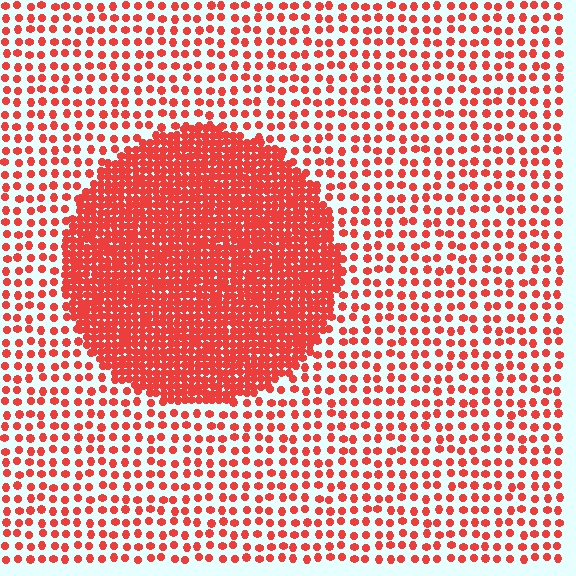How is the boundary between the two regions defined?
The boundary is defined by a change in element density (approximately 3.0x ratio). All elements are the same color, size, and shape.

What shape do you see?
I see a circle.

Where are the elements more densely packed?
The elements are more densely packed inside the circle boundary.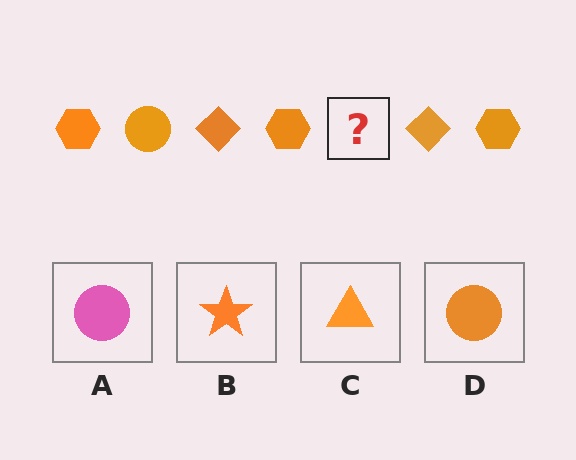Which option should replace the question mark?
Option D.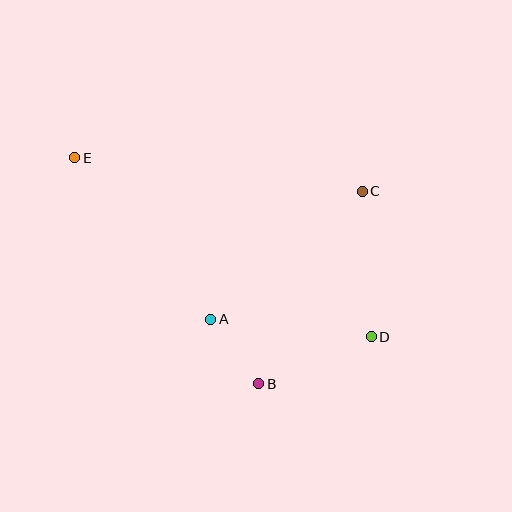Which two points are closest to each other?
Points A and B are closest to each other.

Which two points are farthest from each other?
Points D and E are farthest from each other.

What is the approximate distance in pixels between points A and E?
The distance between A and E is approximately 211 pixels.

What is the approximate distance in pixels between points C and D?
The distance between C and D is approximately 146 pixels.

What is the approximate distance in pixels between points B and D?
The distance between B and D is approximately 122 pixels.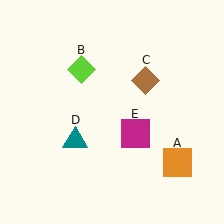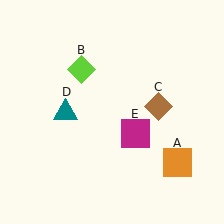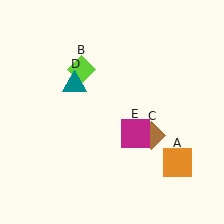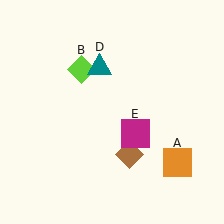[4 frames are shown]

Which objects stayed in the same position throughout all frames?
Orange square (object A) and lime diamond (object B) and magenta square (object E) remained stationary.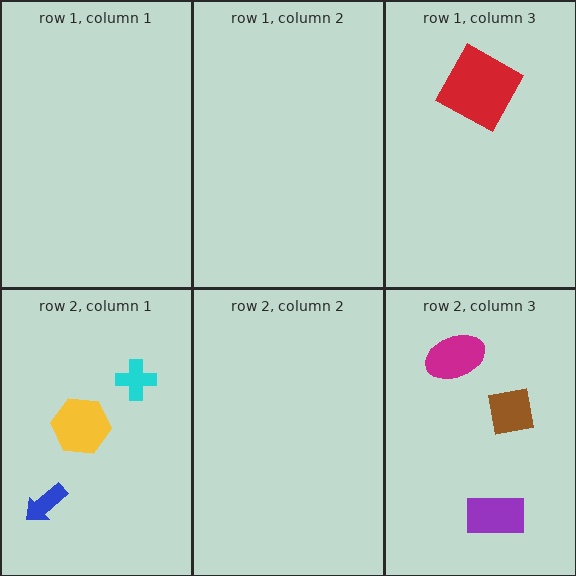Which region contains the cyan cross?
The row 2, column 1 region.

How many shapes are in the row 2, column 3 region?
3.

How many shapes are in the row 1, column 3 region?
1.